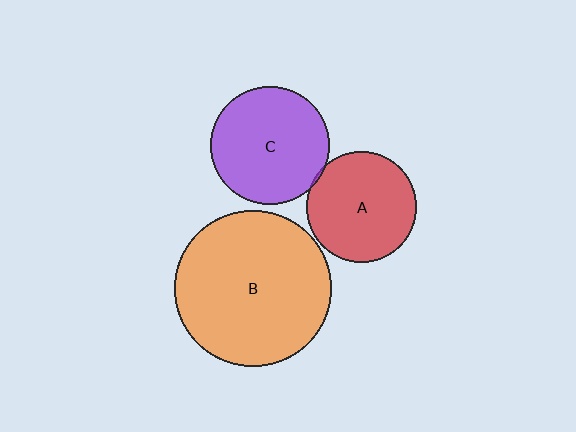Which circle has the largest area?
Circle B (orange).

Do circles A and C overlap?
Yes.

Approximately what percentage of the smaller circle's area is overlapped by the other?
Approximately 5%.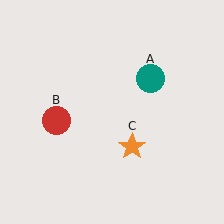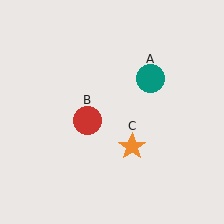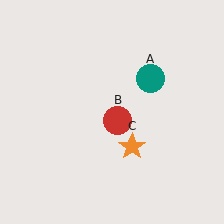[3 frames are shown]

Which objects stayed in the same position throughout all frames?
Teal circle (object A) and orange star (object C) remained stationary.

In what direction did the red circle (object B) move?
The red circle (object B) moved right.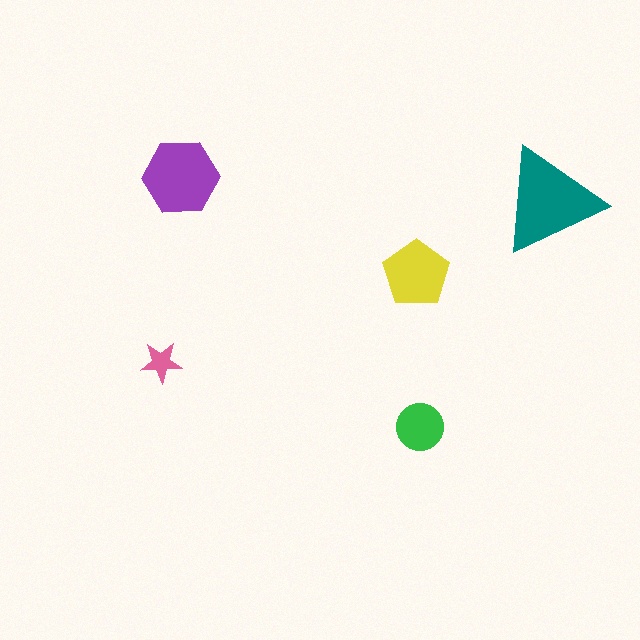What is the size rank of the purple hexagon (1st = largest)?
2nd.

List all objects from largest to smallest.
The teal triangle, the purple hexagon, the yellow pentagon, the green circle, the pink star.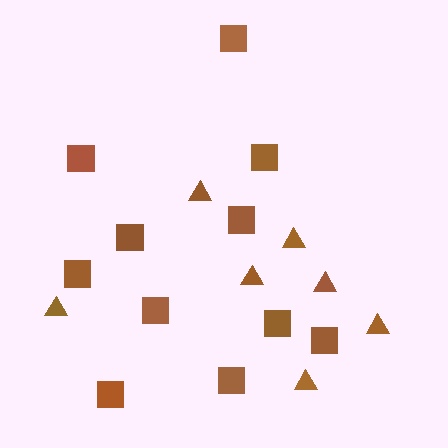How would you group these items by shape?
There are 2 groups: one group of triangles (7) and one group of squares (11).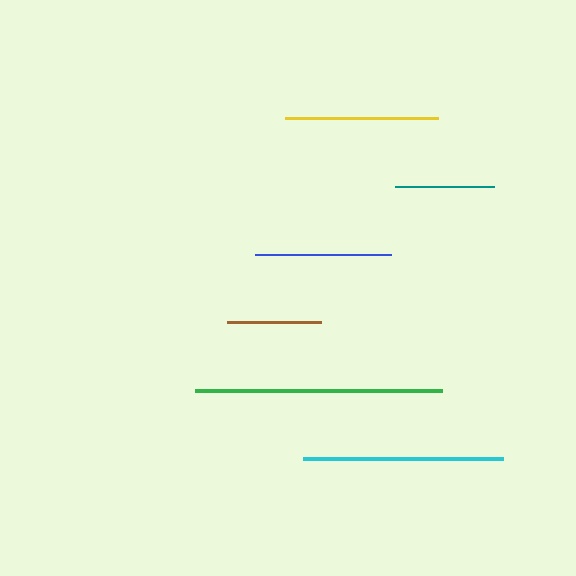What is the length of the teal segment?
The teal segment is approximately 99 pixels long.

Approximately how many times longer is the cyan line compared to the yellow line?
The cyan line is approximately 1.3 times the length of the yellow line.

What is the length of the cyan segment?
The cyan segment is approximately 200 pixels long.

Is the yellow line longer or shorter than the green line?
The green line is longer than the yellow line.